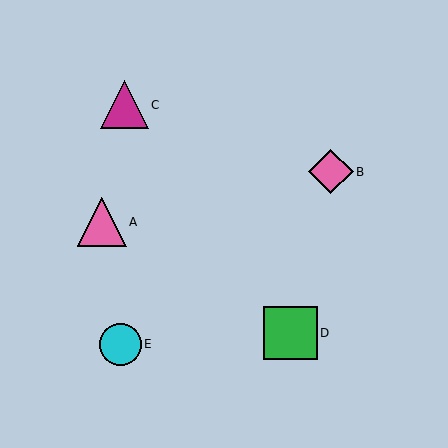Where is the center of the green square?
The center of the green square is at (290, 333).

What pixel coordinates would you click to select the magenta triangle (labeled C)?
Click at (124, 105) to select the magenta triangle C.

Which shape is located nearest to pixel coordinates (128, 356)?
The cyan circle (labeled E) at (120, 344) is nearest to that location.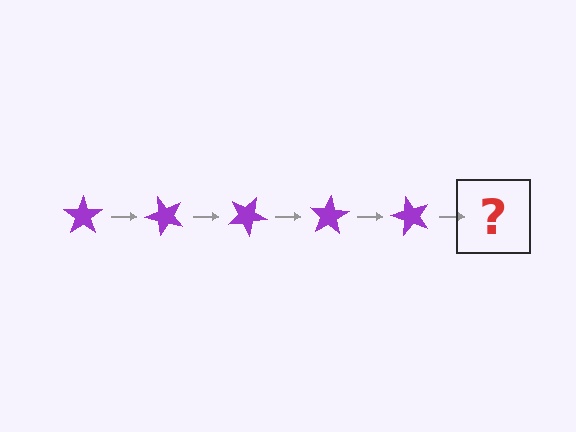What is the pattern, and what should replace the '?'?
The pattern is that the star rotates 50 degrees each step. The '?' should be a purple star rotated 250 degrees.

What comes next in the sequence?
The next element should be a purple star rotated 250 degrees.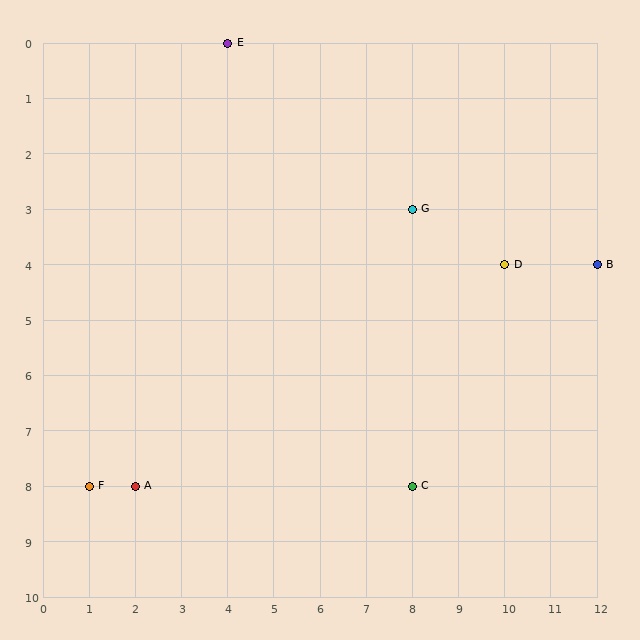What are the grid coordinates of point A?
Point A is at grid coordinates (2, 8).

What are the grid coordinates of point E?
Point E is at grid coordinates (4, 0).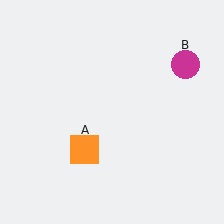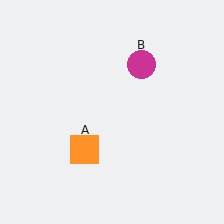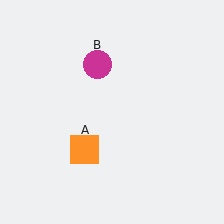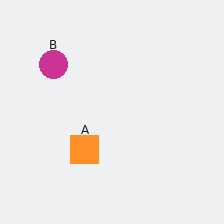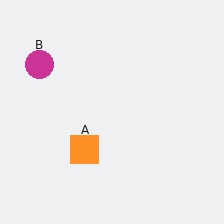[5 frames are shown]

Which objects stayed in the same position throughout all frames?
Orange square (object A) remained stationary.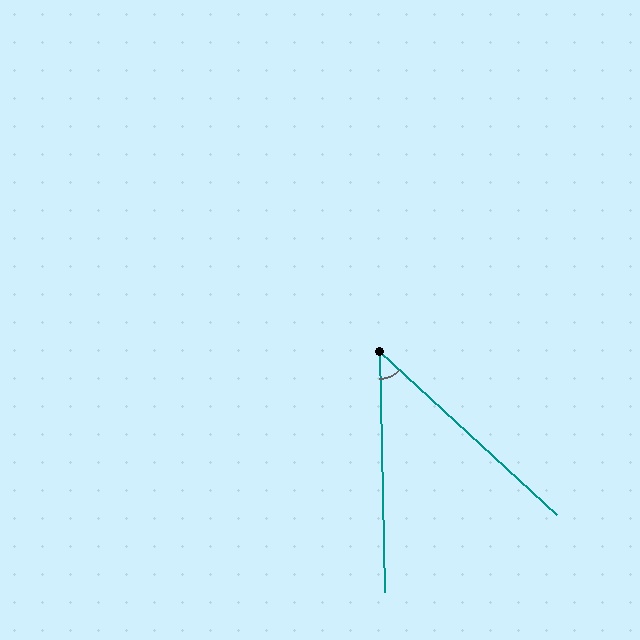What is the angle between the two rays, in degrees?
Approximately 46 degrees.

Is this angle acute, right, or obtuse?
It is acute.